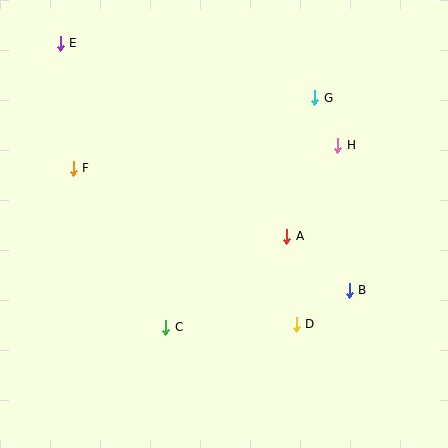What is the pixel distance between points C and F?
The distance between C and F is 184 pixels.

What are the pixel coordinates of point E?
Point E is at (60, 43).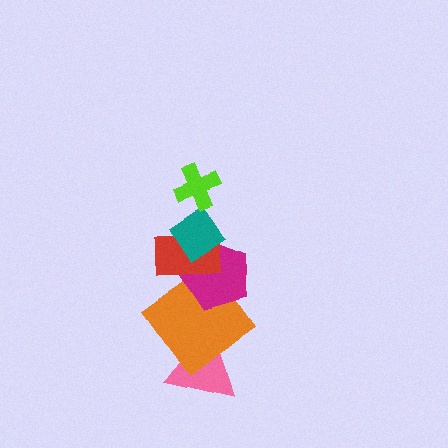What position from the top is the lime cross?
The lime cross is 1st from the top.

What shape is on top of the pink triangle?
The orange diamond is on top of the pink triangle.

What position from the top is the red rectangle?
The red rectangle is 3rd from the top.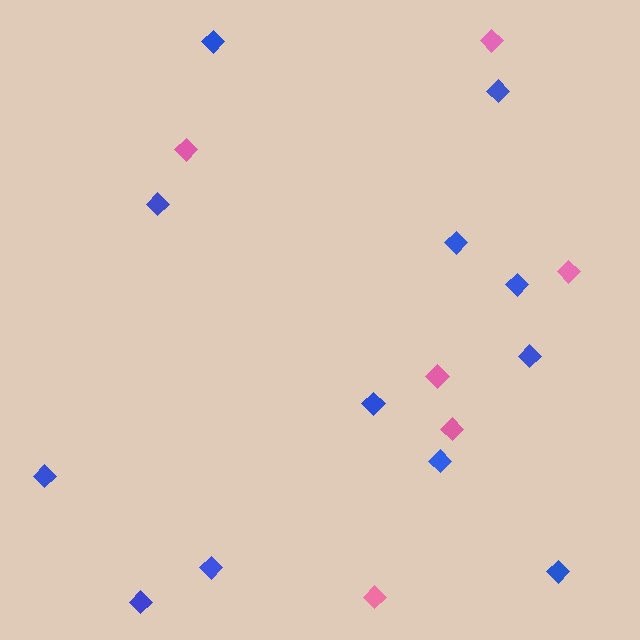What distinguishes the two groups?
There are 2 groups: one group of pink diamonds (6) and one group of blue diamonds (12).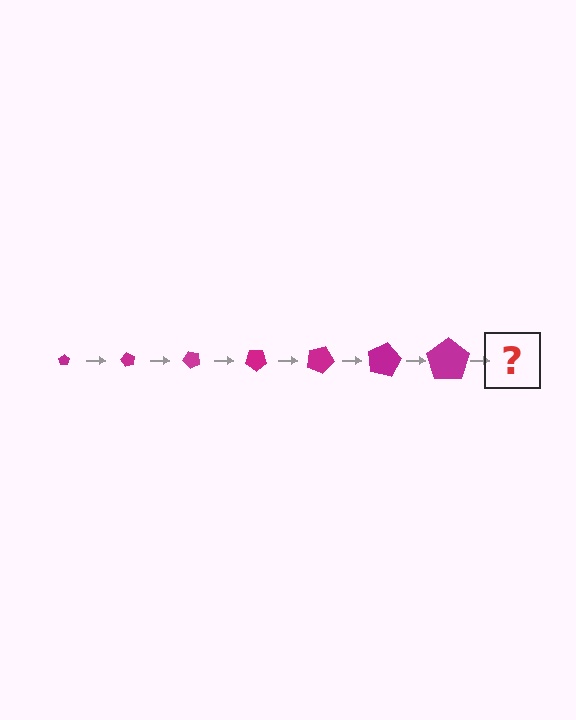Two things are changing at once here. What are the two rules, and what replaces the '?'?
The two rules are that the pentagon grows larger each step and it rotates 60 degrees each step. The '?' should be a pentagon, larger than the previous one and rotated 420 degrees from the start.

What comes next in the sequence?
The next element should be a pentagon, larger than the previous one and rotated 420 degrees from the start.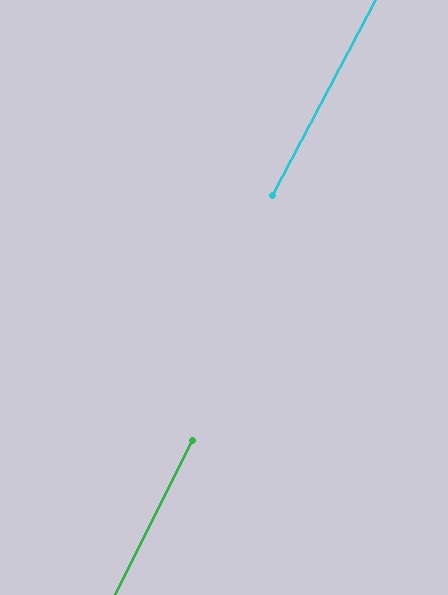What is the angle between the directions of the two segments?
Approximately 1 degree.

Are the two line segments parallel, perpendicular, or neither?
Parallel — their directions differ by only 1.2°.